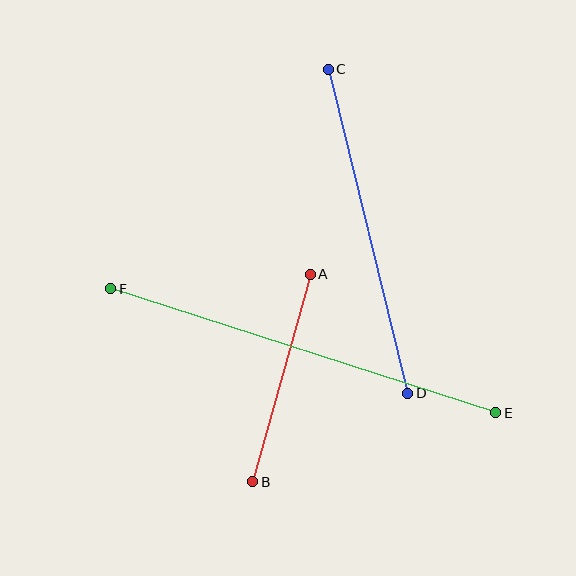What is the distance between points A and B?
The distance is approximately 215 pixels.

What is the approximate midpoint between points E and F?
The midpoint is at approximately (303, 351) pixels.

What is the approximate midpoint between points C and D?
The midpoint is at approximately (368, 231) pixels.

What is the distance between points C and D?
The distance is approximately 334 pixels.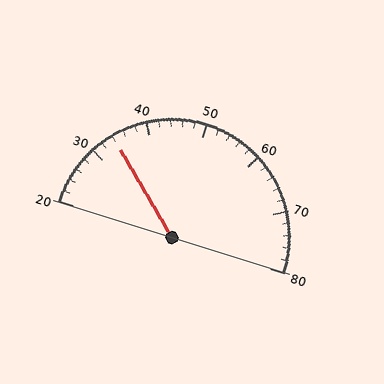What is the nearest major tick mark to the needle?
The nearest major tick mark is 30.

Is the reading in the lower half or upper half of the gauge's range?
The reading is in the lower half of the range (20 to 80).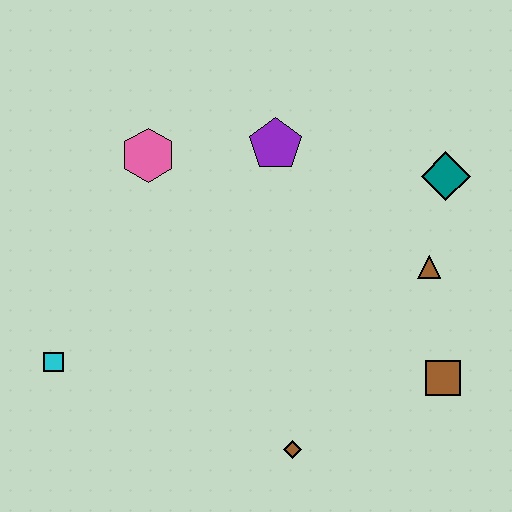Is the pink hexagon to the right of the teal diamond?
No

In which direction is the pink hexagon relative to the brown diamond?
The pink hexagon is above the brown diamond.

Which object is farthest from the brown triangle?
The cyan square is farthest from the brown triangle.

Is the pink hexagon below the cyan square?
No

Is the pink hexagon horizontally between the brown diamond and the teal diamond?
No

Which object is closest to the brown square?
The brown triangle is closest to the brown square.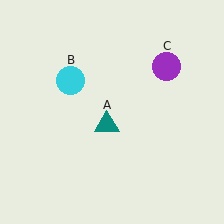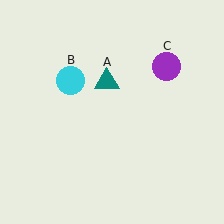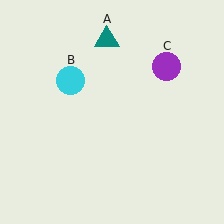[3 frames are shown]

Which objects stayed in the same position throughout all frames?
Cyan circle (object B) and purple circle (object C) remained stationary.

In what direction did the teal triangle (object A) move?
The teal triangle (object A) moved up.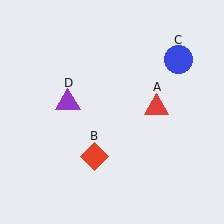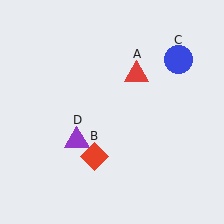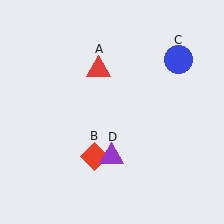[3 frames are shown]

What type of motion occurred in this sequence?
The red triangle (object A), purple triangle (object D) rotated counterclockwise around the center of the scene.